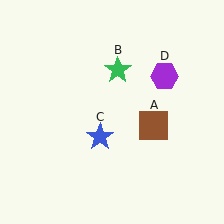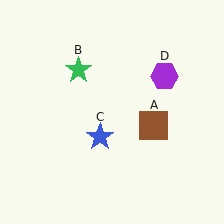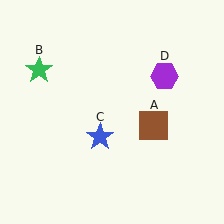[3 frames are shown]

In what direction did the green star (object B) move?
The green star (object B) moved left.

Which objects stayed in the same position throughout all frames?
Brown square (object A) and blue star (object C) and purple hexagon (object D) remained stationary.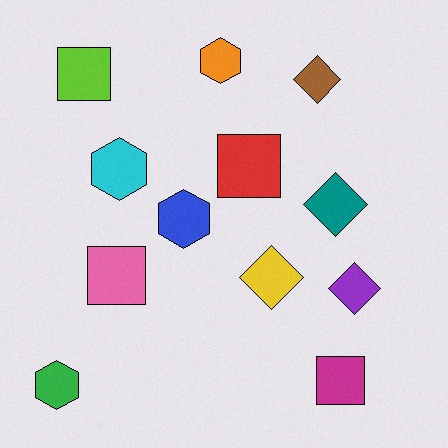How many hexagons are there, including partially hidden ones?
There are 4 hexagons.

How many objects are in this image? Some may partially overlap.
There are 12 objects.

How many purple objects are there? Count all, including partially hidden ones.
There is 1 purple object.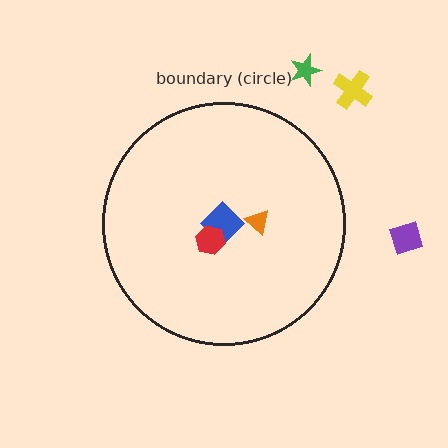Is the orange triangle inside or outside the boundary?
Inside.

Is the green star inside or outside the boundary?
Outside.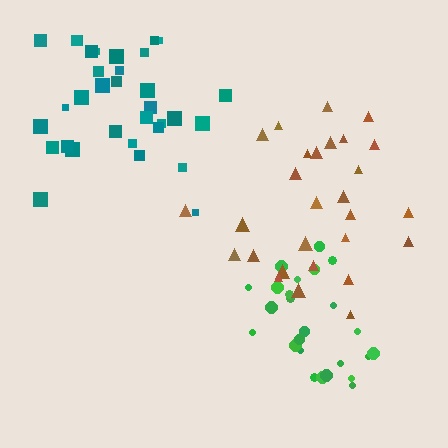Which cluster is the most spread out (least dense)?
Brown.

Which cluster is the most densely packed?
Green.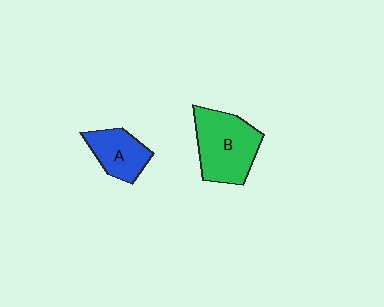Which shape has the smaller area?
Shape A (blue).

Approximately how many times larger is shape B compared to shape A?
Approximately 1.7 times.